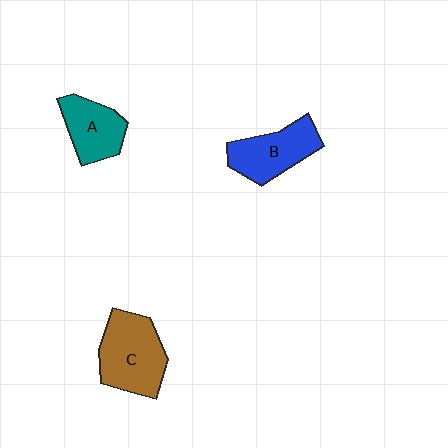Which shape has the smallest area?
Shape A (teal).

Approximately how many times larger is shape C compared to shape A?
Approximately 1.4 times.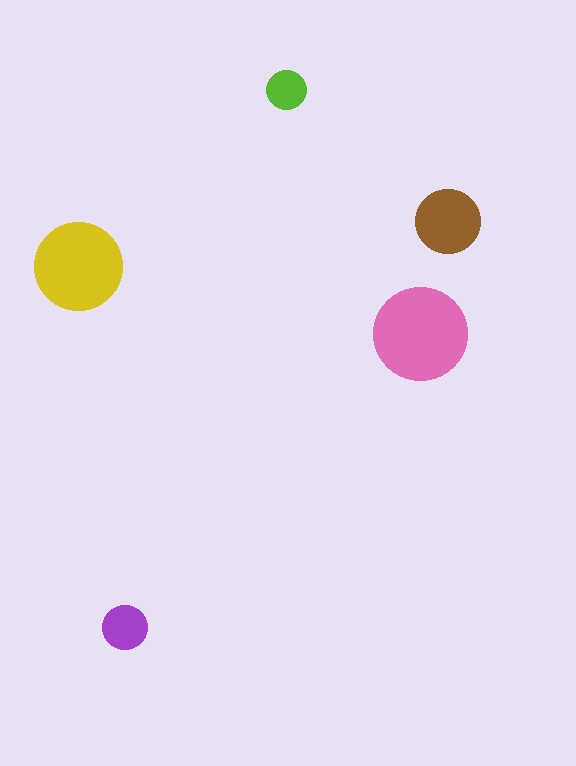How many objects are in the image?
There are 5 objects in the image.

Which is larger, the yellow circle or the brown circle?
The yellow one.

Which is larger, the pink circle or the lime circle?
The pink one.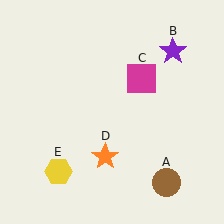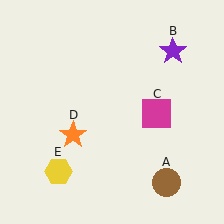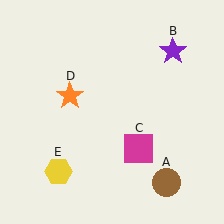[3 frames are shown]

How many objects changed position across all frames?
2 objects changed position: magenta square (object C), orange star (object D).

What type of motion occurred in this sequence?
The magenta square (object C), orange star (object D) rotated clockwise around the center of the scene.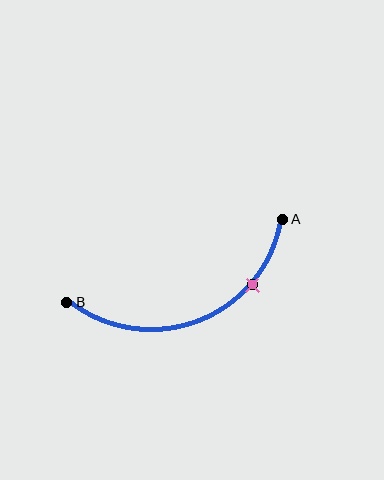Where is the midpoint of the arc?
The arc midpoint is the point on the curve farthest from the straight line joining A and B. It sits below that line.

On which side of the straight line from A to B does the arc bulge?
The arc bulges below the straight line connecting A and B.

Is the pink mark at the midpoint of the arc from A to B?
No. The pink mark lies on the arc but is closer to endpoint A. The arc midpoint would be at the point on the curve equidistant along the arc from both A and B.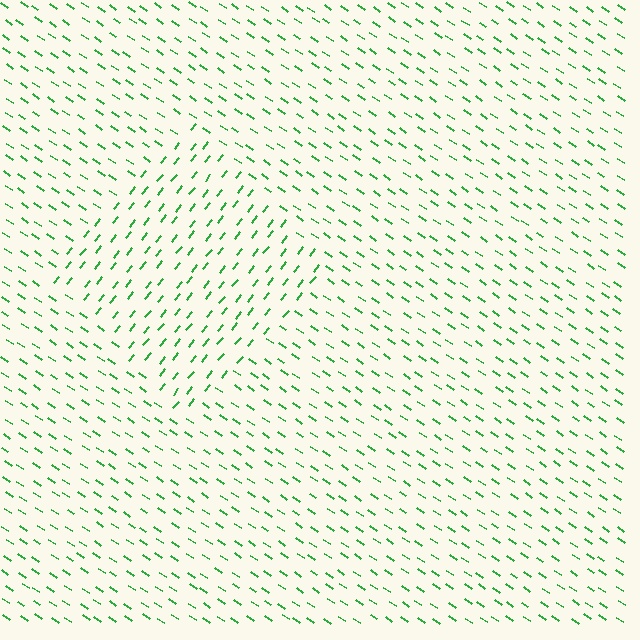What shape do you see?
I see a diamond.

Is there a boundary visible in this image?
Yes, there is a texture boundary formed by a change in line orientation.